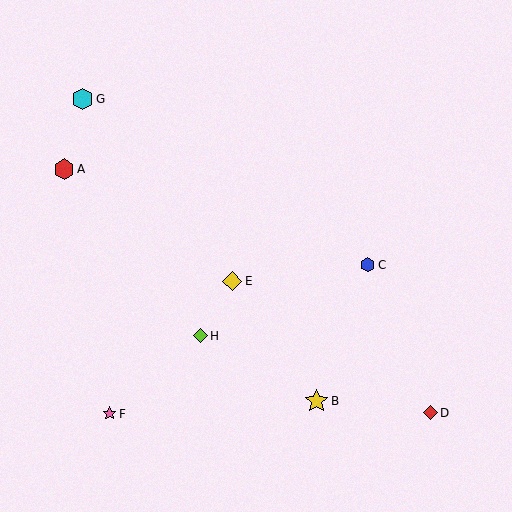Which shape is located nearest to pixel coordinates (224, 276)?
The yellow diamond (labeled E) at (232, 281) is nearest to that location.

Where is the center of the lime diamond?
The center of the lime diamond is at (200, 336).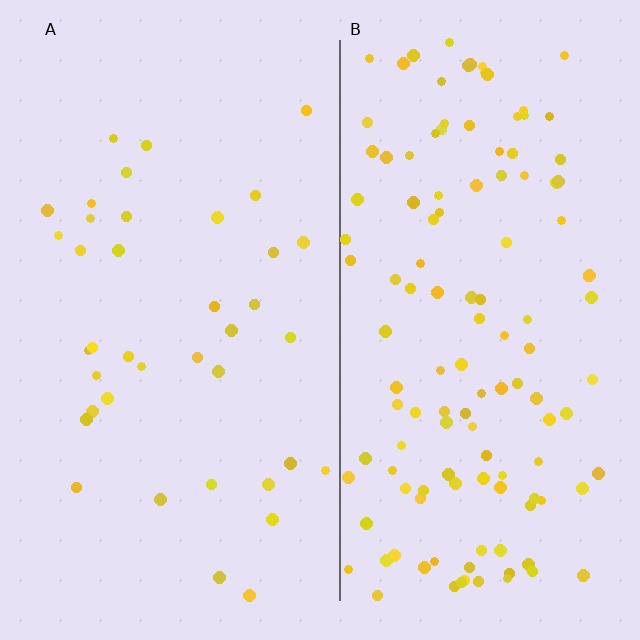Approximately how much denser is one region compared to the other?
Approximately 3.3× — region B over region A.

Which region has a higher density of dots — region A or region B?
B (the right).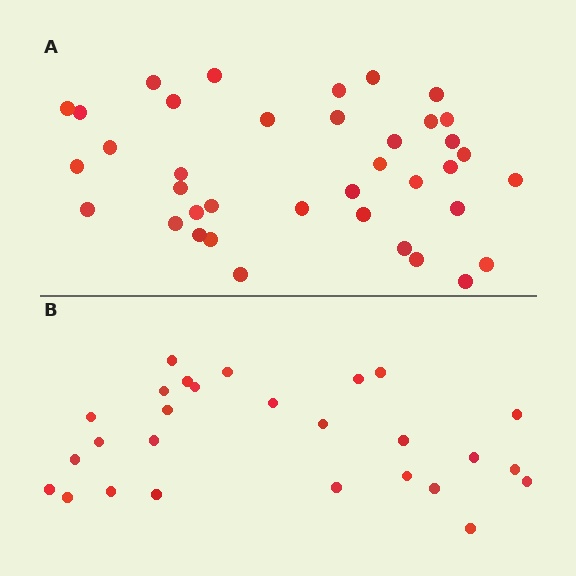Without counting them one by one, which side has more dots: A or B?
Region A (the top region) has more dots.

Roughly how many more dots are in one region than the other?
Region A has roughly 12 or so more dots than region B.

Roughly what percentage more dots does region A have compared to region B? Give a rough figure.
About 40% more.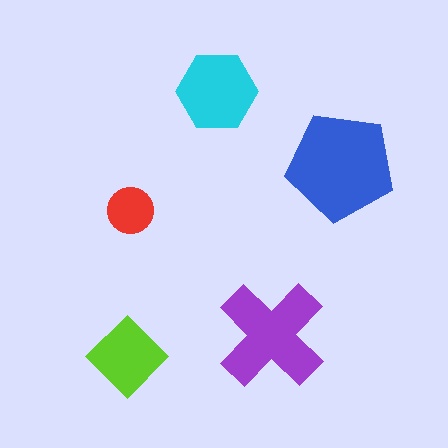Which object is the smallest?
The red circle.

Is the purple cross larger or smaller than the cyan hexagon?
Larger.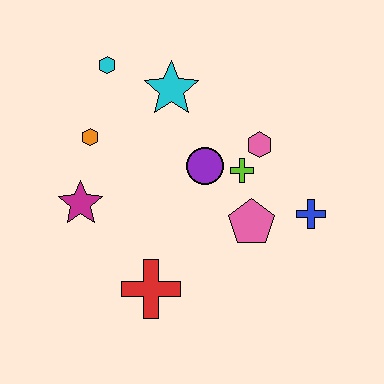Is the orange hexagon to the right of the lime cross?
No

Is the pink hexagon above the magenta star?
Yes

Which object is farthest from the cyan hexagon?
The blue cross is farthest from the cyan hexagon.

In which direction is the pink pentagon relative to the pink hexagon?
The pink pentagon is below the pink hexagon.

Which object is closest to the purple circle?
The lime cross is closest to the purple circle.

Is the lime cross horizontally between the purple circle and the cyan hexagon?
No